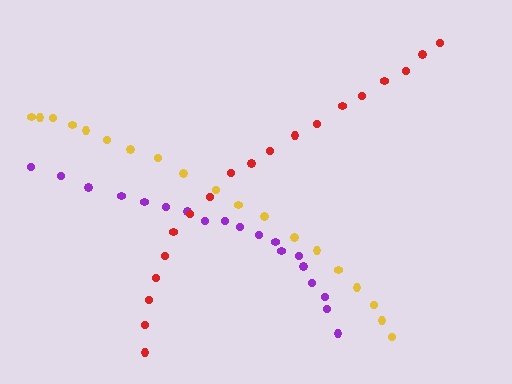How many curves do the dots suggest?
There are 3 distinct paths.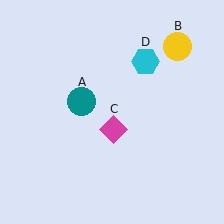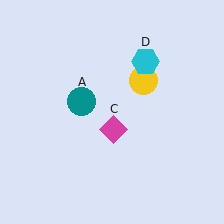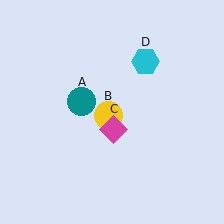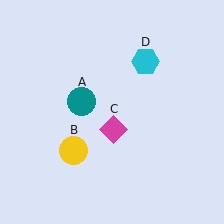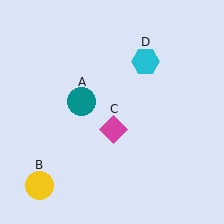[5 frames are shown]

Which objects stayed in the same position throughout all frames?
Teal circle (object A) and magenta diamond (object C) and cyan hexagon (object D) remained stationary.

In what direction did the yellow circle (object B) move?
The yellow circle (object B) moved down and to the left.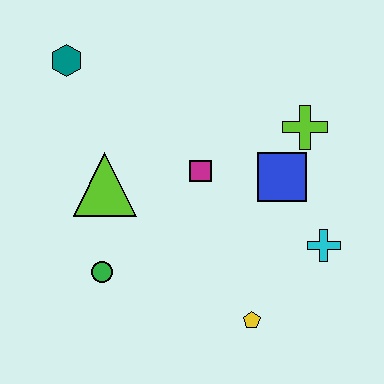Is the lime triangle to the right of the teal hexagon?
Yes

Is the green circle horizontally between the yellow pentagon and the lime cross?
No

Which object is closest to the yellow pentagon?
The cyan cross is closest to the yellow pentagon.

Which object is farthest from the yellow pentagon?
The teal hexagon is farthest from the yellow pentagon.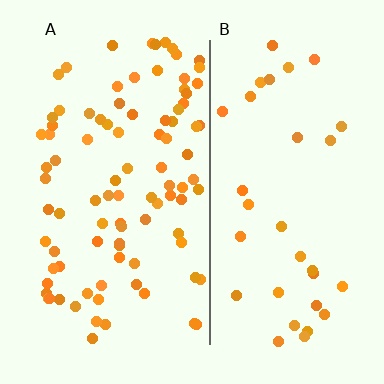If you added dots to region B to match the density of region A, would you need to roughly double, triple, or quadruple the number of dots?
Approximately triple.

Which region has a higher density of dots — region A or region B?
A (the left).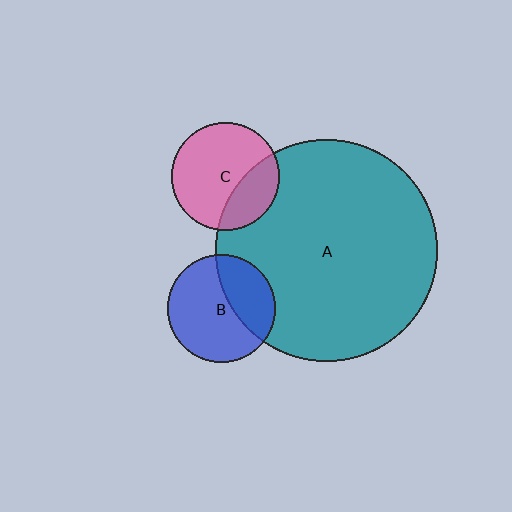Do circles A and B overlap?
Yes.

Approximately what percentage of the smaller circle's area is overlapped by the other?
Approximately 35%.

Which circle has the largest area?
Circle A (teal).